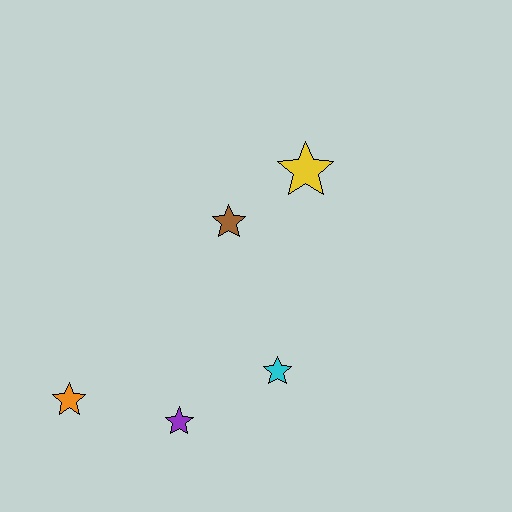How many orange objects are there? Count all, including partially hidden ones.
There is 1 orange object.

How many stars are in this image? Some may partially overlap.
There are 5 stars.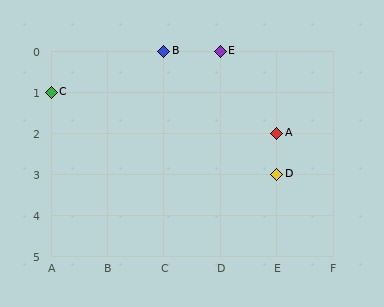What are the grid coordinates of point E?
Point E is at grid coordinates (D, 0).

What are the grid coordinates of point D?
Point D is at grid coordinates (E, 3).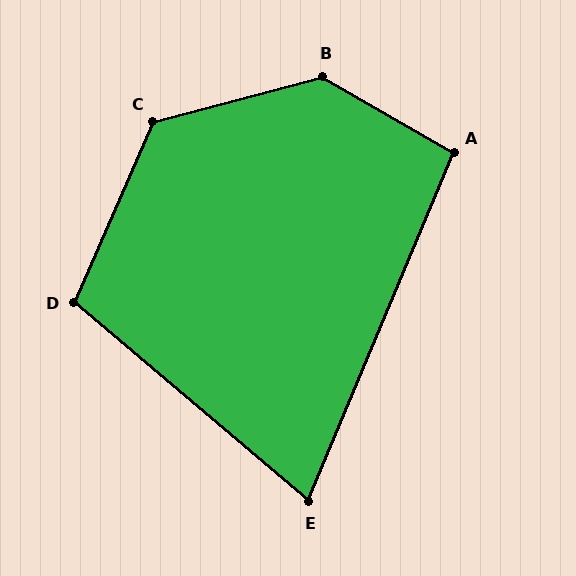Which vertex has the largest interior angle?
B, at approximately 135 degrees.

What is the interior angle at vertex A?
Approximately 97 degrees (obtuse).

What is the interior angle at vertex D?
Approximately 107 degrees (obtuse).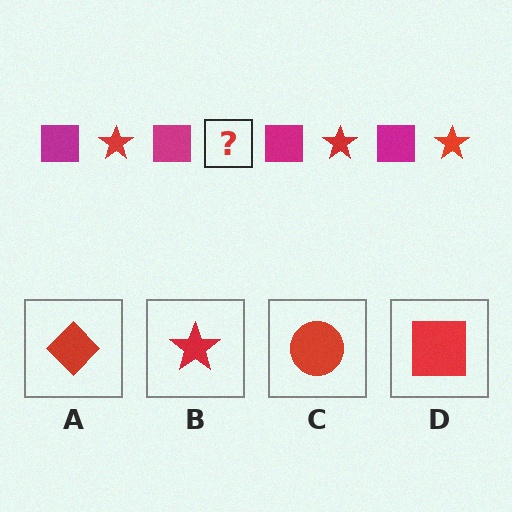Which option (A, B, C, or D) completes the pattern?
B.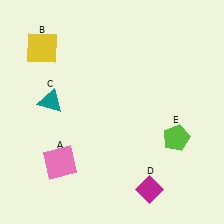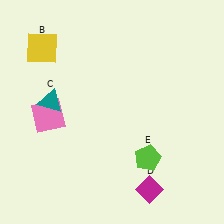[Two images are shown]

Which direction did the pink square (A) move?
The pink square (A) moved up.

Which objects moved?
The objects that moved are: the pink square (A), the lime pentagon (E).